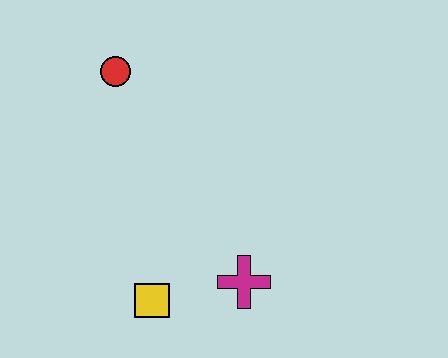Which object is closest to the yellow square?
The magenta cross is closest to the yellow square.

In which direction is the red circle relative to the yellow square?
The red circle is above the yellow square.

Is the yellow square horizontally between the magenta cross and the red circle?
Yes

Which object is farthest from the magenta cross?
The red circle is farthest from the magenta cross.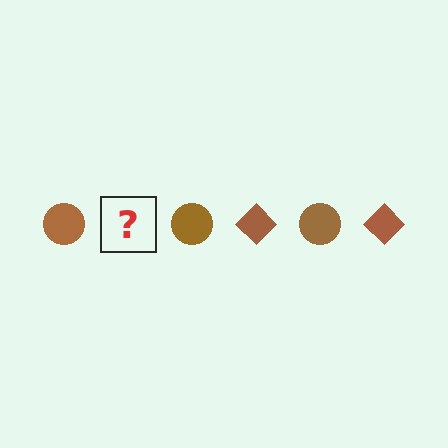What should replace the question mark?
The question mark should be replaced with a brown diamond.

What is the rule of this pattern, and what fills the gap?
The rule is that the pattern cycles through circle, diamond shapes in brown. The gap should be filled with a brown diamond.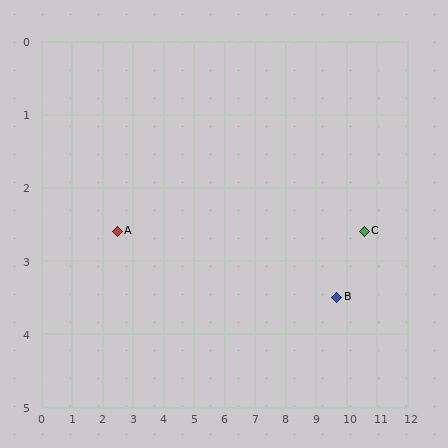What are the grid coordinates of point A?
Point A is at approximately (2.5, 2.6).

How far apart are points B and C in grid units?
Points B and C are about 1.3 grid units apart.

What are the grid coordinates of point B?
Point B is at approximately (9.7, 3.5).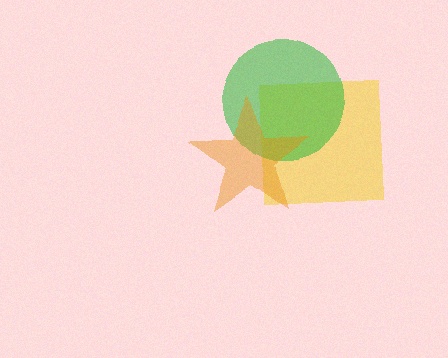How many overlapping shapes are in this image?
There are 3 overlapping shapes in the image.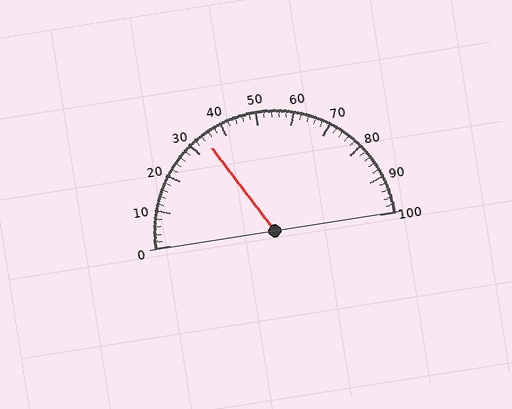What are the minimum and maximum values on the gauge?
The gauge ranges from 0 to 100.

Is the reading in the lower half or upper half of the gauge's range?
The reading is in the lower half of the range (0 to 100).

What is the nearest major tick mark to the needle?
The nearest major tick mark is 30.